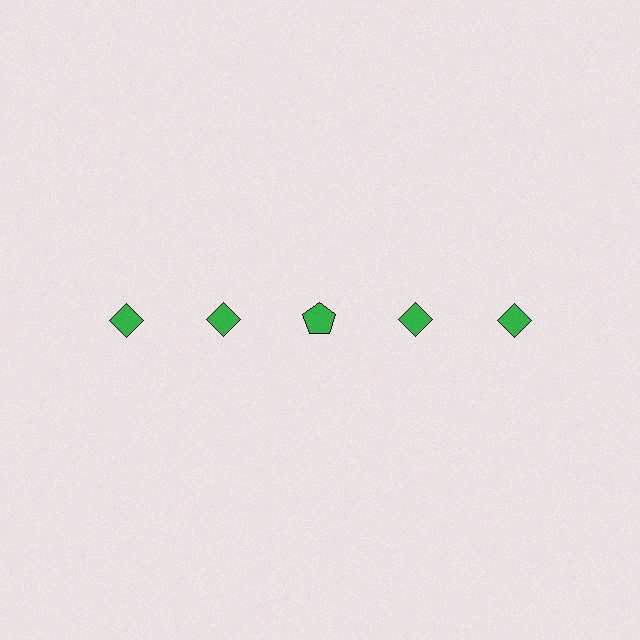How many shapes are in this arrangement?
There are 5 shapes arranged in a grid pattern.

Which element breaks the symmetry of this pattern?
The green pentagon in the top row, center column breaks the symmetry. All other shapes are green diamonds.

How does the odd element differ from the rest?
It has a different shape: pentagon instead of diamond.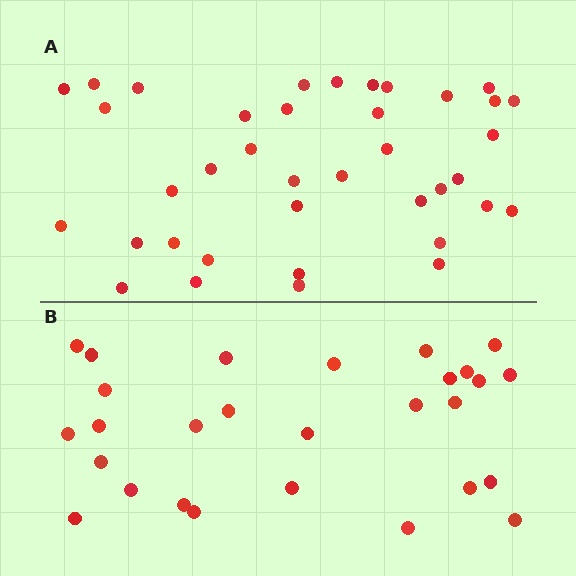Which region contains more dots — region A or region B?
Region A (the top region) has more dots.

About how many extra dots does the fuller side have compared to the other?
Region A has roughly 10 or so more dots than region B.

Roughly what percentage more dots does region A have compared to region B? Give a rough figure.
About 35% more.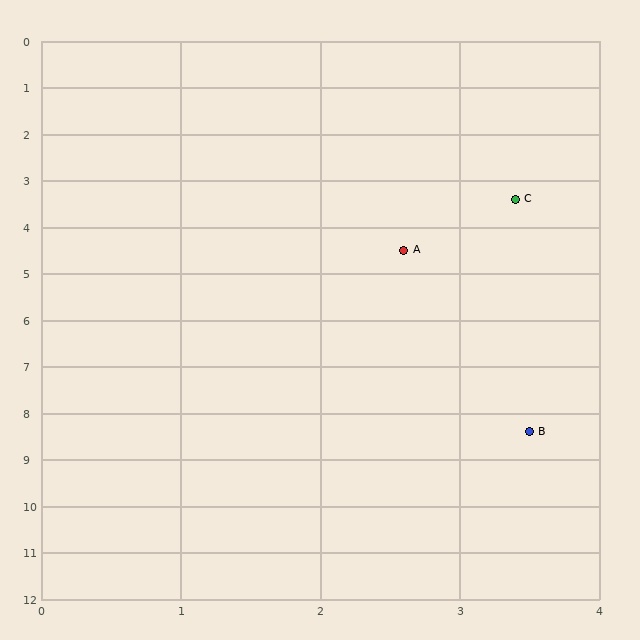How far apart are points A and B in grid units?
Points A and B are about 4.0 grid units apart.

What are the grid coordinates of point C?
Point C is at approximately (3.4, 3.4).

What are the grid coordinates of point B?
Point B is at approximately (3.5, 8.4).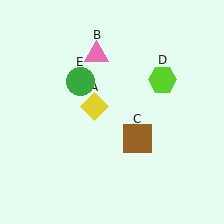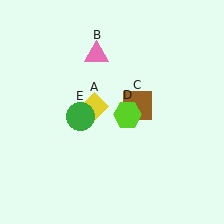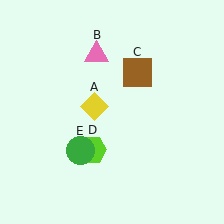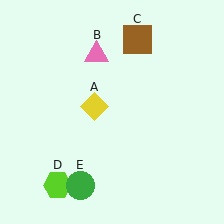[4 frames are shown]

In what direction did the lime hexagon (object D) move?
The lime hexagon (object D) moved down and to the left.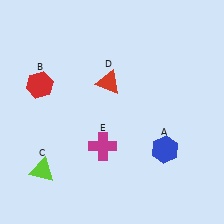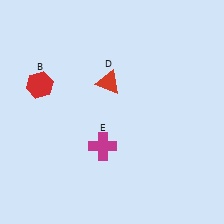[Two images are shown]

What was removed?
The lime triangle (C), the blue hexagon (A) were removed in Image 2.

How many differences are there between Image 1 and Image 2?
There are 2 differences between the two images.